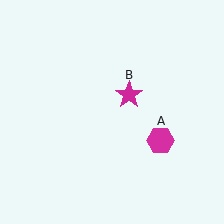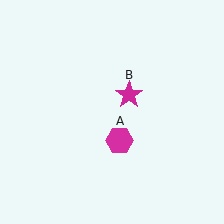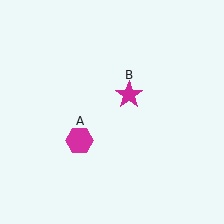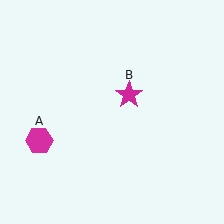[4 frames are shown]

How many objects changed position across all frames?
1 object changed position: magenta hexagon (object A).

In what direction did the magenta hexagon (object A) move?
The magenta hexagon (object A) moved left.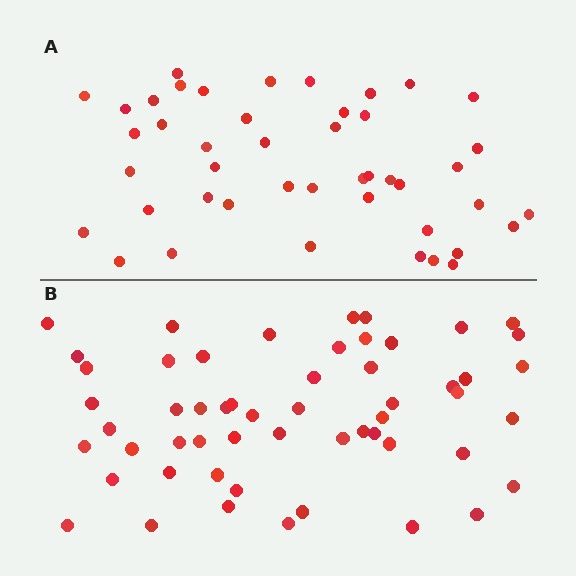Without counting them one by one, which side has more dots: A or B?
Region B (the bottom region) has more dots.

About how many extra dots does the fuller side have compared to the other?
Region B has roughly 10 or so more dots than region A.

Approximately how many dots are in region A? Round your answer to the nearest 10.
About 40 dots. (The exact count is 45, which rounds to 40.)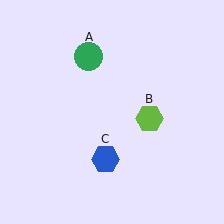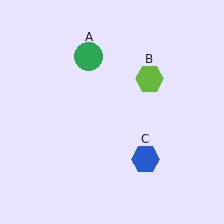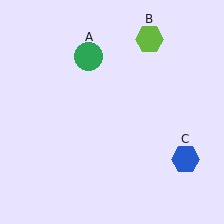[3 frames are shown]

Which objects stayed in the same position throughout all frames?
Green circle (object A) remained stationary.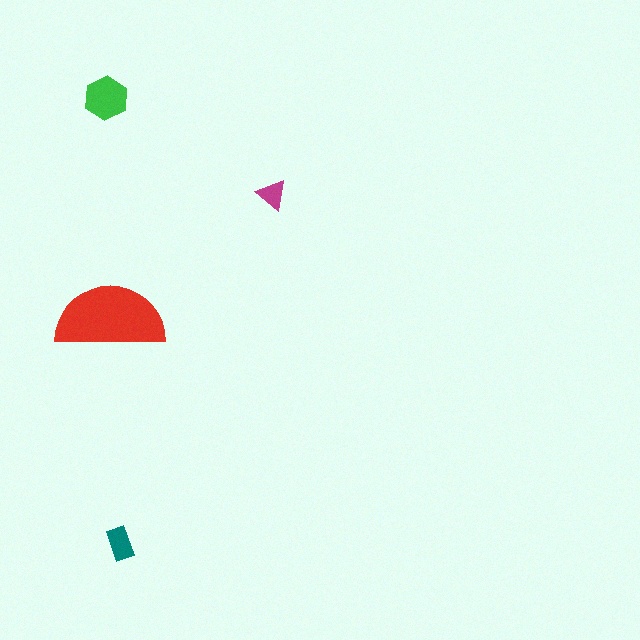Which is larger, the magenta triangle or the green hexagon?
The green hexagon.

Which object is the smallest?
The magenta triangle.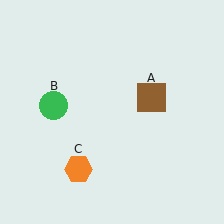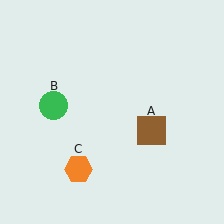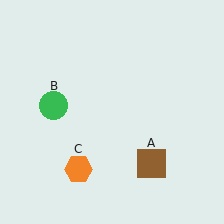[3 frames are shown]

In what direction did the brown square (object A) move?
The brown square (object A) moved down.